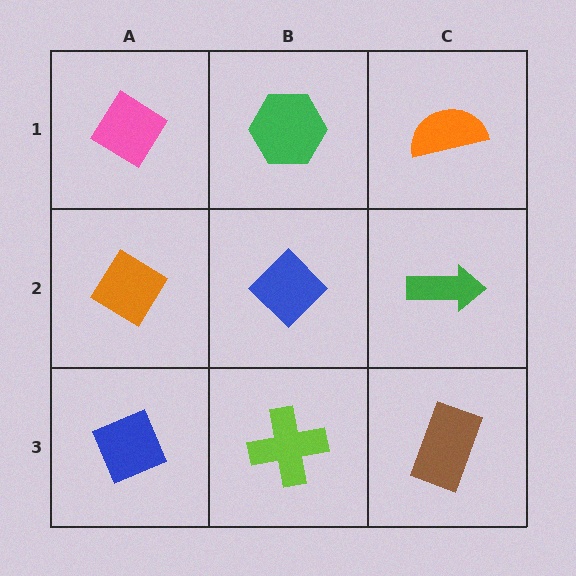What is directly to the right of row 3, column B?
A brown rectangle.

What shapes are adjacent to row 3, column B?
A blue diamond (row 2, column B), a blue diamond (row 3, column A), a brown rectangle (row 3, column C).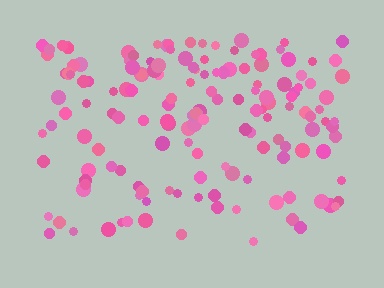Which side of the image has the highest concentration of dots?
The top.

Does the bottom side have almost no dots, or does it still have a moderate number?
Still a moderate number, just noticeably fewer than the top.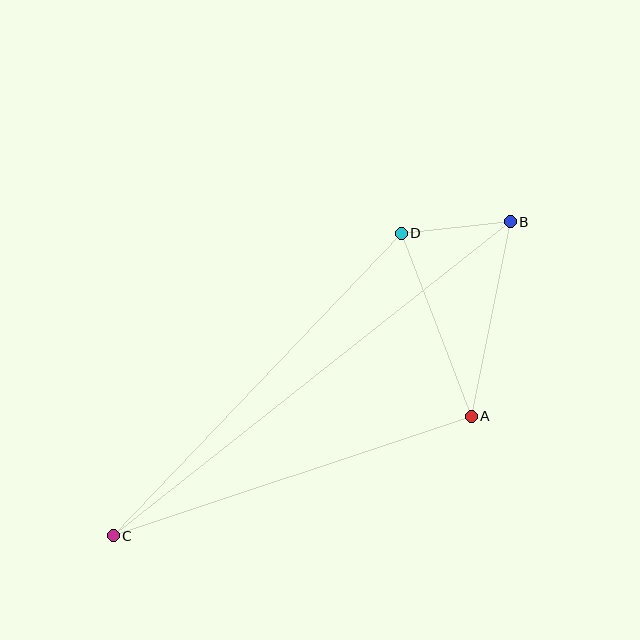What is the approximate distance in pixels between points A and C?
The distance between A and C is approximately 377 pixels.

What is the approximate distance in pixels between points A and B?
The distance between A and B is approximately 198 pixels.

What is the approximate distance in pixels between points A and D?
The distance between A and D is approximately 196 pixels.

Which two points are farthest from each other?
Points B and C are farthest from each other.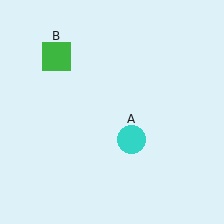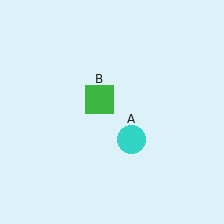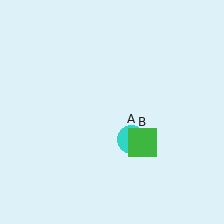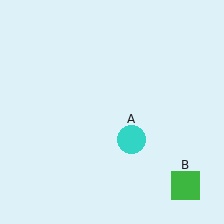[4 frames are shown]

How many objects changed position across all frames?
1 object changed position: green square (object B).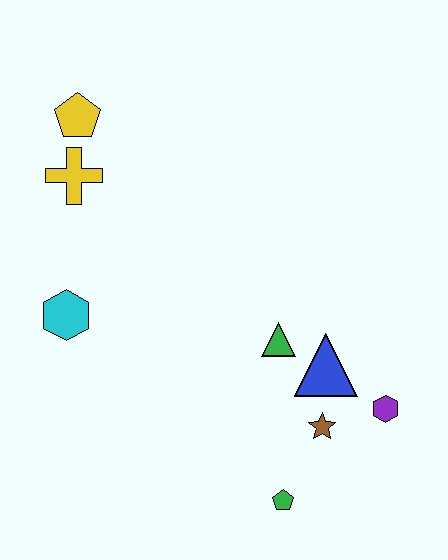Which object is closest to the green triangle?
The blue triangle is closest to the green triangle.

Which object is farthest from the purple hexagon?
The yellow pentagon is farthest from the purple hexagon.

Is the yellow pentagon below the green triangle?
No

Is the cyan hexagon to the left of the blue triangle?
Yes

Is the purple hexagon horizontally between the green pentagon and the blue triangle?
No